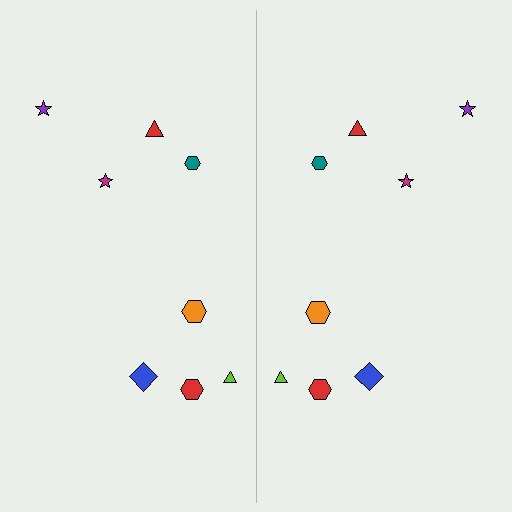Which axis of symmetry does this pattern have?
The pattern has a vertical axis of symmetry running through the center of the image.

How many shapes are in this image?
There are 16 shapes in this image.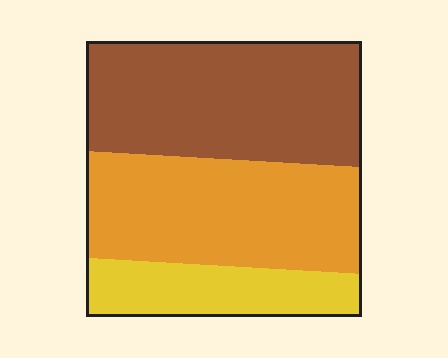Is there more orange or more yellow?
Orange.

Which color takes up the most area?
Brown, at roughly 45%.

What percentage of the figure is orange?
Orange covers around 40% of the figure.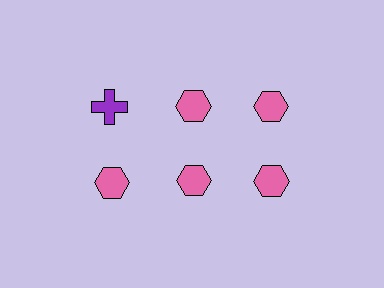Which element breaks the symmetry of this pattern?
The purple cross in the top row, leftmost column breaks the symmetry. All other shapes are pink hexagons.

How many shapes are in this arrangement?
There are 6 shapes arranged in a grid pattern.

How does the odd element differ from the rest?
It differs in both color (purple instead of pink) and shape (cross instead of hexagon).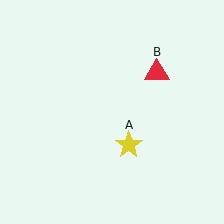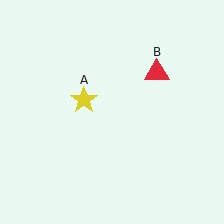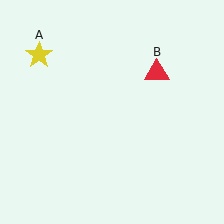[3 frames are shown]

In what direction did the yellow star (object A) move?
The yellow star (object A) moved up and to the left.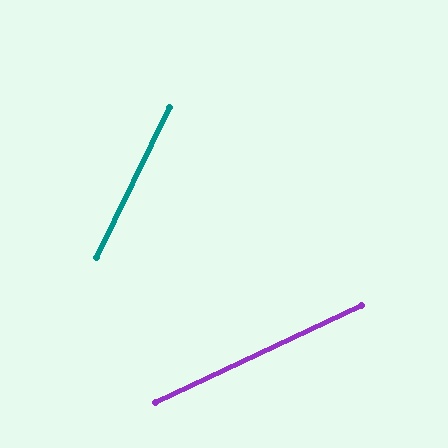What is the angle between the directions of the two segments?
Approximately 39 degrees.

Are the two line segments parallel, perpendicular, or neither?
Neither parallel nor perpendicular — they differ by about 39°.